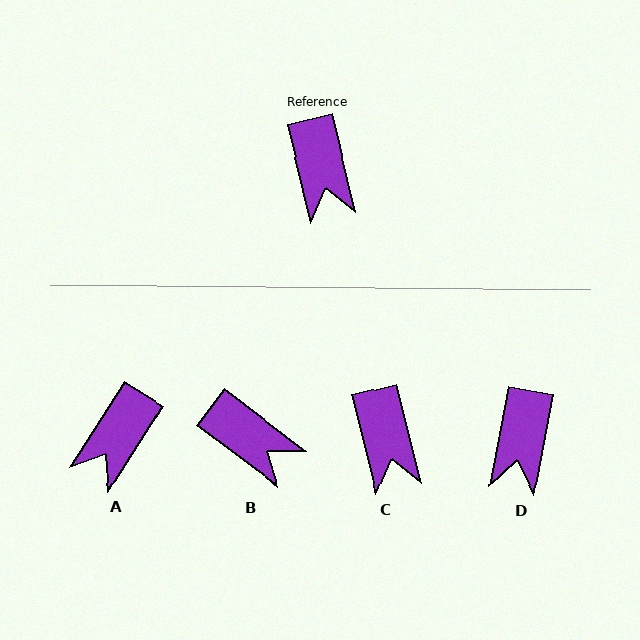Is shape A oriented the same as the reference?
No, it is off by about 46 degrees.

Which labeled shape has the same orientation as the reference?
C.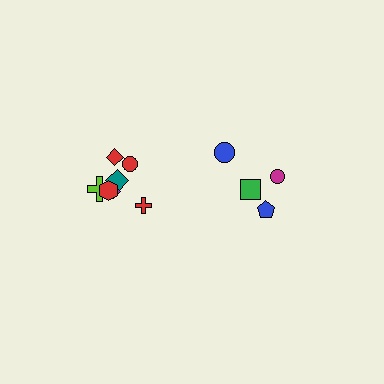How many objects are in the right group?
There are 4 objects.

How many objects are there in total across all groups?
There are 11 objects.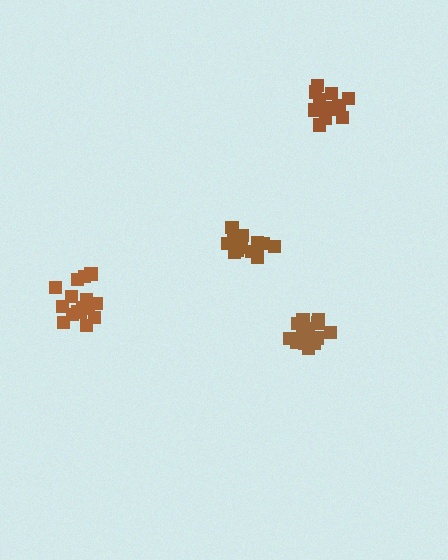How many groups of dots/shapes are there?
There are 4 groups.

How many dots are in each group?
Group 1: 18 dots, Group 2: 15 dots, Group 3: 14 dots, Group 4: 16 dots (63 total).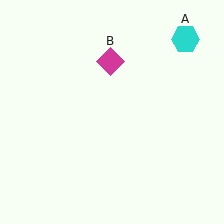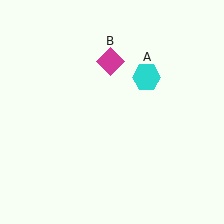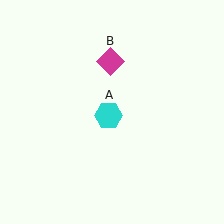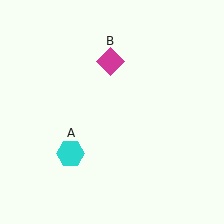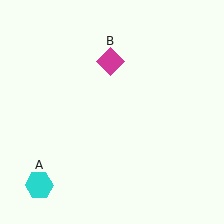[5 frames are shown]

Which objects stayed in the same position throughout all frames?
Magenta diamond (object B) remained stationary.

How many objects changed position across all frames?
1 object changed position: cyan hexagon (object A).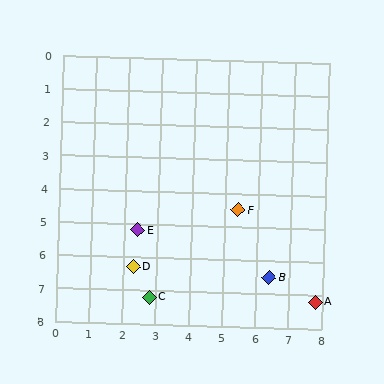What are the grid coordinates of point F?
Point F is at approximately (5.4, 4.5).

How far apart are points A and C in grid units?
Points A and C are about 5.0 grid units apart.